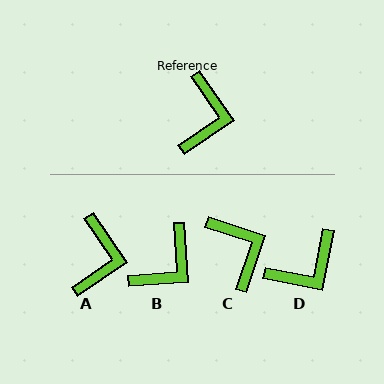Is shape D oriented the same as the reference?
No, it is off by about 46 degrees.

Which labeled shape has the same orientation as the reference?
A.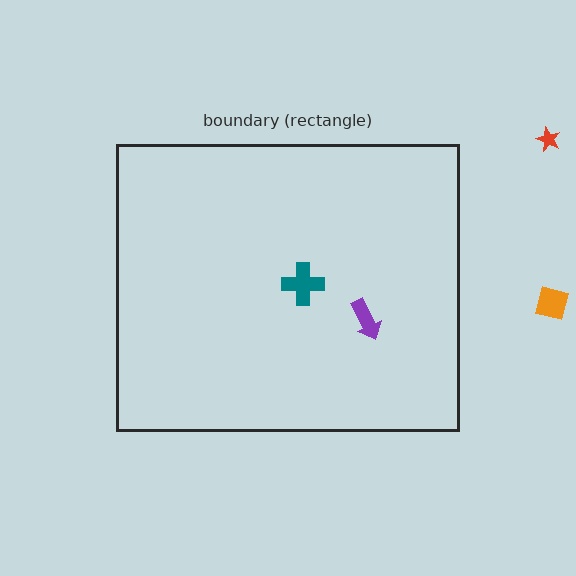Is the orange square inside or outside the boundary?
Outside.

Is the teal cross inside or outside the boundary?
Inside.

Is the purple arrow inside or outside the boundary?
Inside.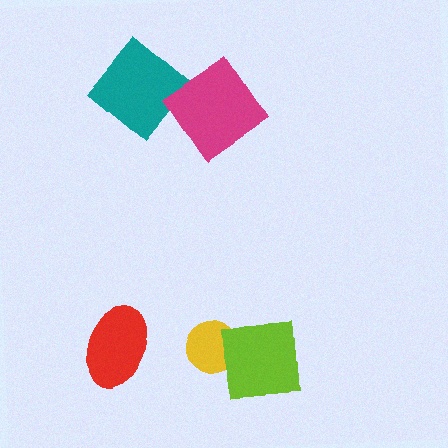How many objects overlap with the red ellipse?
0 objects overlap with the red ellipse.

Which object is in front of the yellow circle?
The lime square is in front of the yellow circle.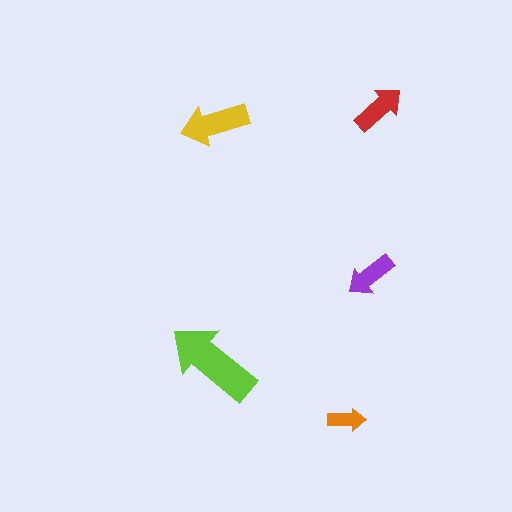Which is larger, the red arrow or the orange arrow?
The red one.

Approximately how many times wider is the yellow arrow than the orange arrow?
About 2 times wider.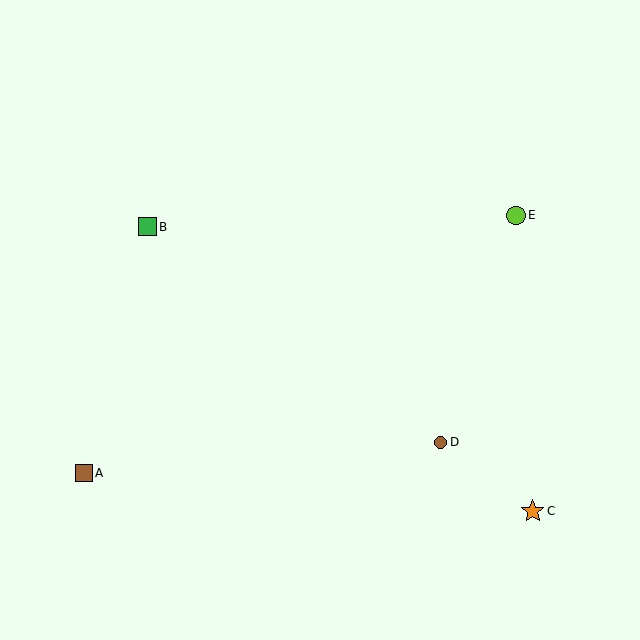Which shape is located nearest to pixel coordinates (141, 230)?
The green square (labeled B) at (147, 227) is nearest to that location.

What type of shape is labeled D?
Shape D is a brown circle.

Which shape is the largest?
The orange star (labeled C) is the largest.